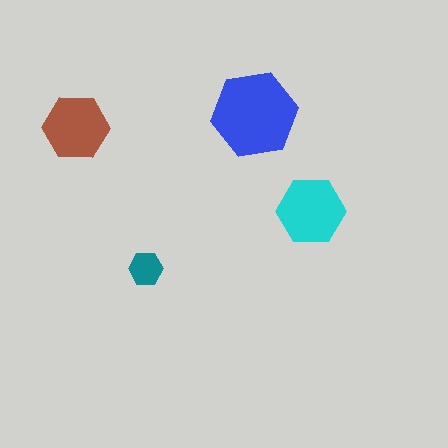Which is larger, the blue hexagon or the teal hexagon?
The blue one.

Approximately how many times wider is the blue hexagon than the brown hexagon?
About 1.5 times wider.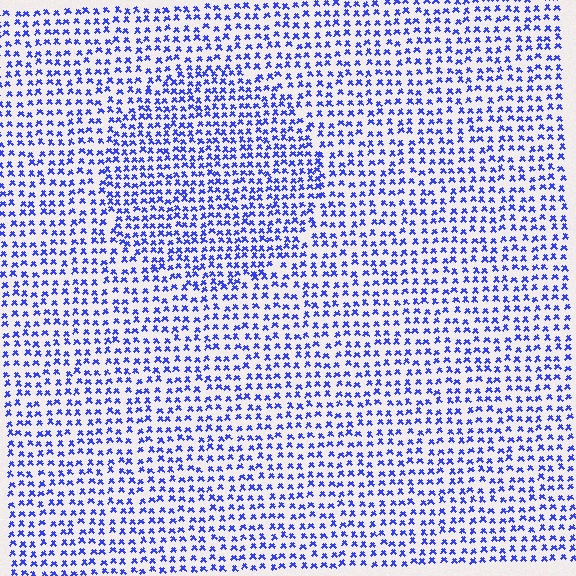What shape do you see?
I see a circle.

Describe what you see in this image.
The image contains small blue elements arranged at two different densities. A circle-shaped region is visible where the elements are more densely packed than the surrounding area.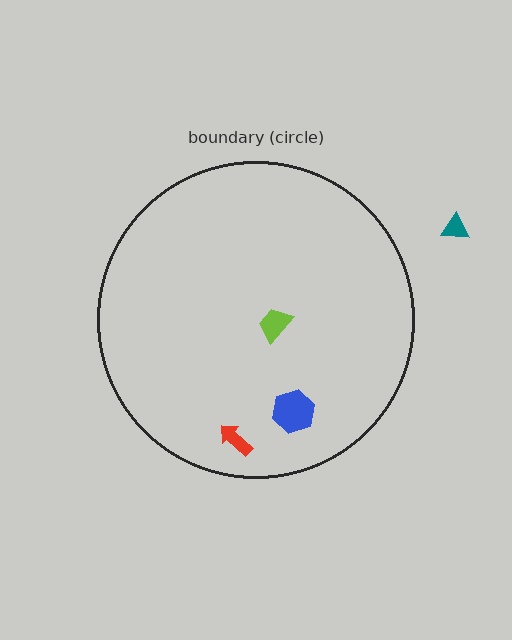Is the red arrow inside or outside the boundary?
Inside.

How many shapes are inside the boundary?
3 inside, 1 outside.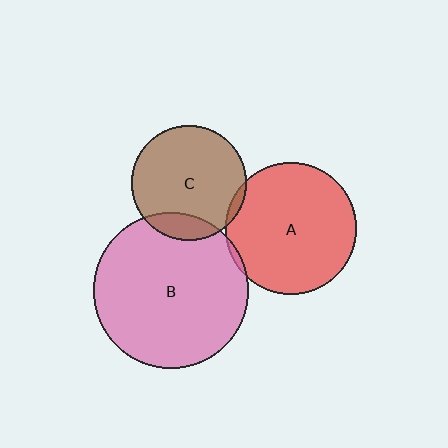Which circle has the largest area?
Circle B (pink).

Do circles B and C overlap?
Yes.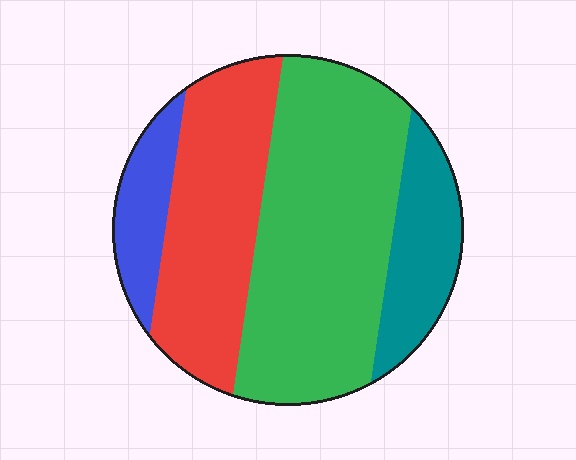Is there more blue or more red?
Red.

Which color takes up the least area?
Blue, at roughly 10%.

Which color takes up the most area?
Green, at roughly 45%.